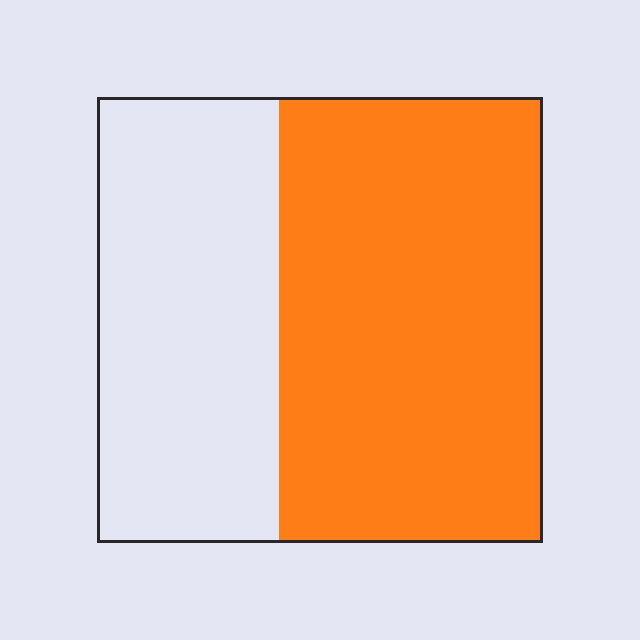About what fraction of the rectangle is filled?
About three fifths (3/5).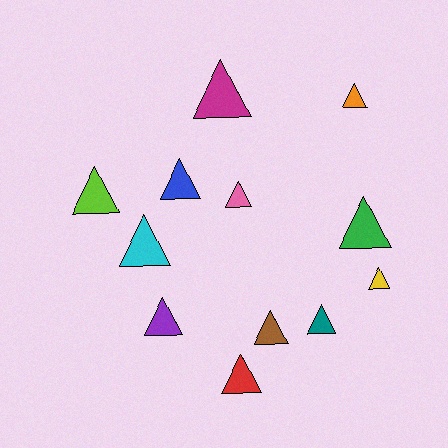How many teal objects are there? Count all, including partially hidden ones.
There is 1 teal object.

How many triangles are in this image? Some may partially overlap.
There are 12 triangles.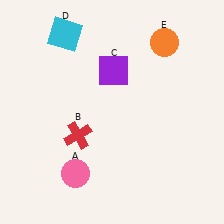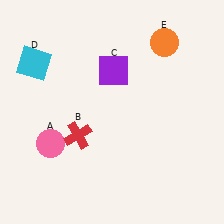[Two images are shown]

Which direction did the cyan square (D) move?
The cyan square (D) moved left.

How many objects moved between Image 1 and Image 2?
2 objects moved between the two images.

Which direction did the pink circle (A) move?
The pink circle (A) moved up.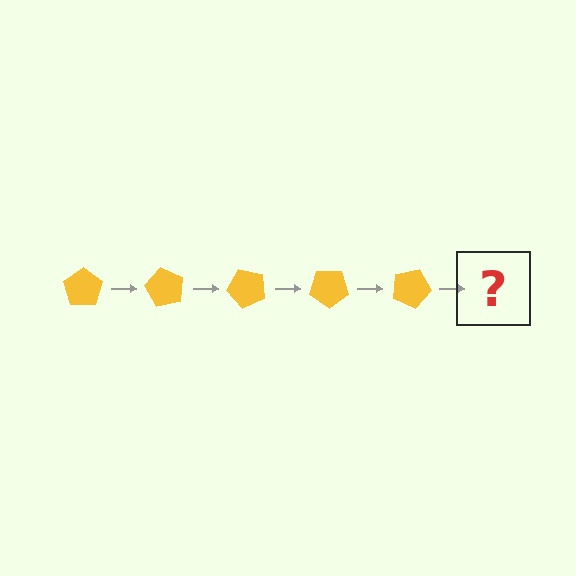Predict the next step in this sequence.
The next step is a yellow pentagon rotated 300 degrees.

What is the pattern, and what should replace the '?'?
The pattern is that the pentagon rotates 60 degrees each step. The '?' should be a yellow pentagon rotated 300 degrees.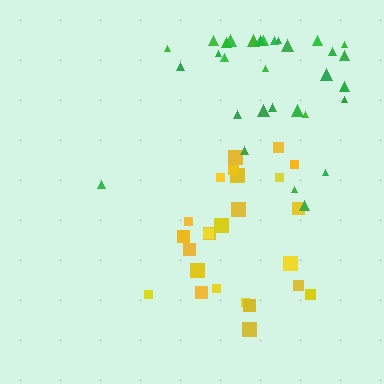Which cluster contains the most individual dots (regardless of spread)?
Green (31).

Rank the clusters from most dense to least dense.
yellow, green.